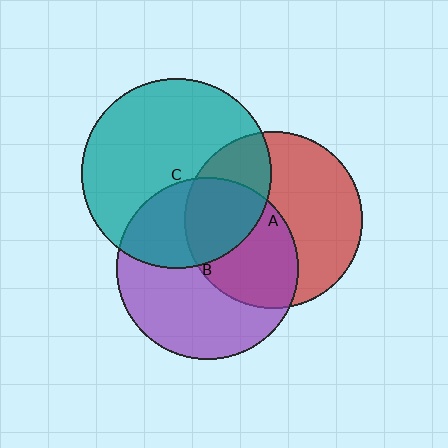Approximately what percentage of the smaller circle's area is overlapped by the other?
Approximately 30%.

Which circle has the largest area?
Circle C (teal).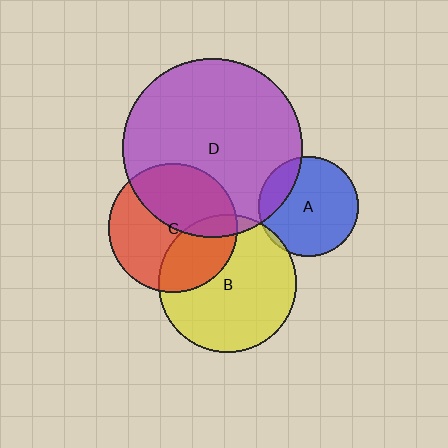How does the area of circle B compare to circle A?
Approximately 1.9 times.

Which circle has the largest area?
Circle D (purple).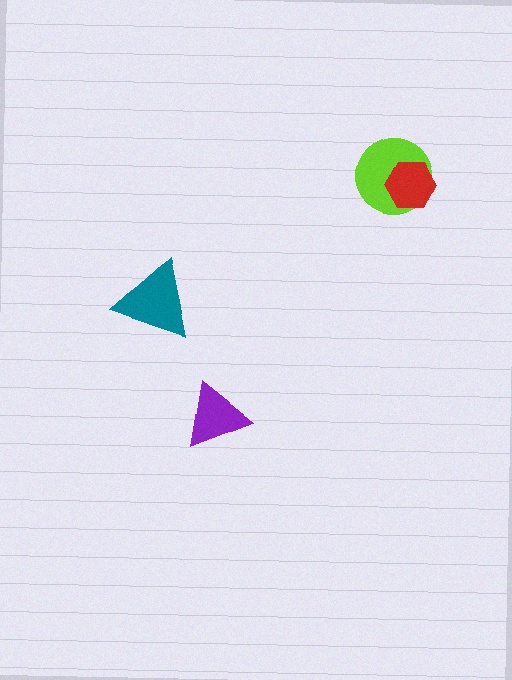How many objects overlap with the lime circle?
1 object overlaps with the lime circle.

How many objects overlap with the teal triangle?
0 objects overlap with the teal triangle.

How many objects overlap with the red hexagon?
1 object overlaps with the red hexagon.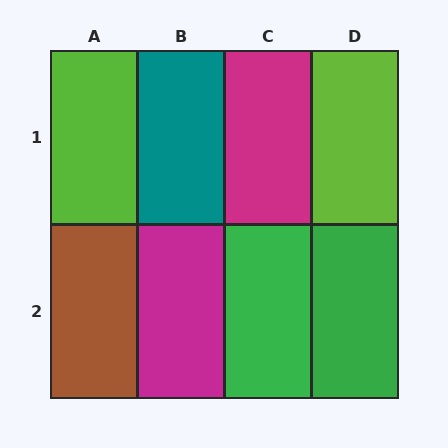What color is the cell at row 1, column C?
Magenta.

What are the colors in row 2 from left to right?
Brown, magenta, green, green.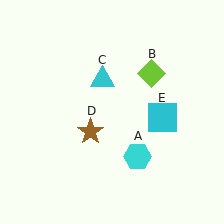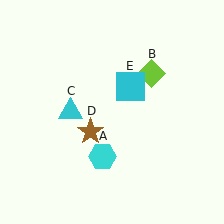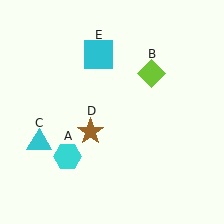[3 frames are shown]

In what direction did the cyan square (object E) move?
The cyan square (object E) moved up and to the left.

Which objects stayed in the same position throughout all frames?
Lime diamond (object B) and brown star (object D) remained stationary.